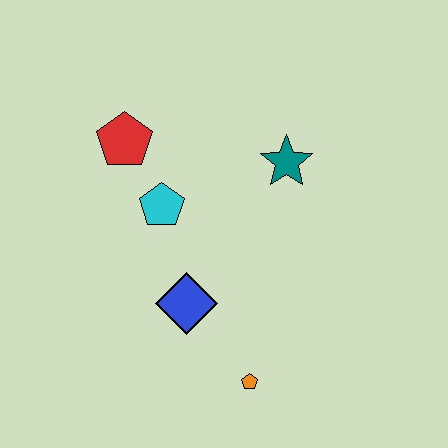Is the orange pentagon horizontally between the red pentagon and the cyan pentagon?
No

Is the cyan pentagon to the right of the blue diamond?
No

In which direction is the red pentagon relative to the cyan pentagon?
The red pentagon is above the cyan pentagon.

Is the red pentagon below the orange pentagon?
No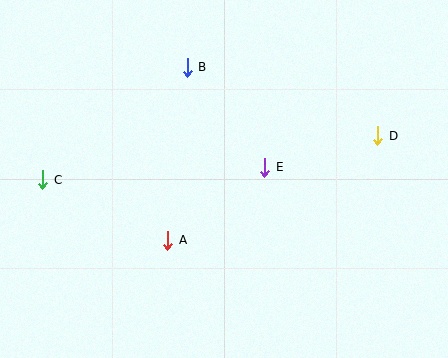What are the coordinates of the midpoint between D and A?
The midpoint between D and A is at (273, 188).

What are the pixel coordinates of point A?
Point A is at (168, 240).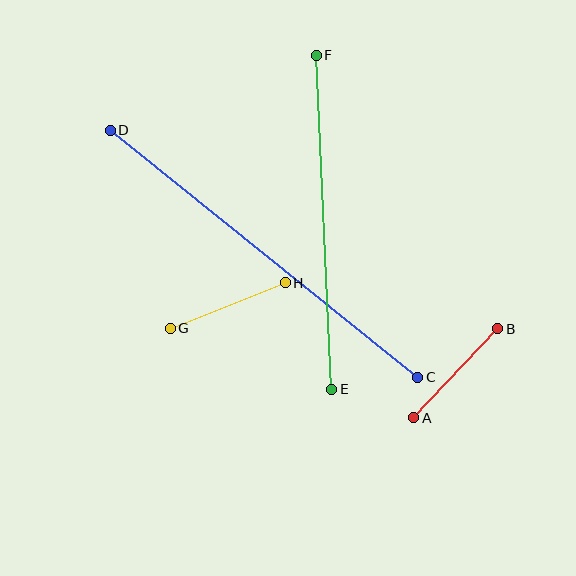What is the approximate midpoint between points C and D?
The midpoint is at approximately (264, 254) pixels.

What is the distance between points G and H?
The distance is approximately 124 pixels.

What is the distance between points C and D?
The distance is approximately 394 pixels.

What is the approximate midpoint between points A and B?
The midpoint is at approximately (456, 373) pixels.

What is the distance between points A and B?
The distance is approximately 123 pixels.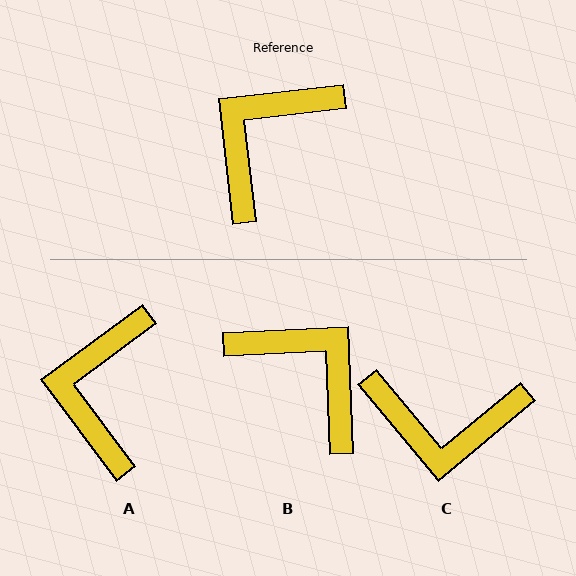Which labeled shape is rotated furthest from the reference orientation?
C, about 123 degrees away.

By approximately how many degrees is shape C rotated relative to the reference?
Approximately 123 degrees counter-clockwise.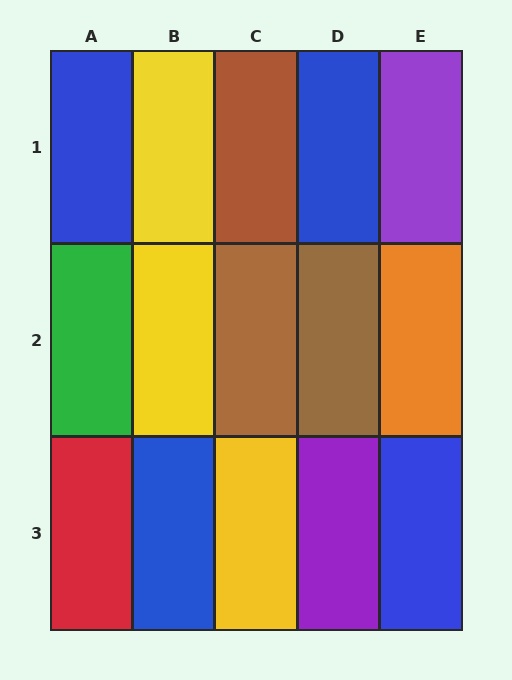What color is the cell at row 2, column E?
Orange.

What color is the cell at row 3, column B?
Blue.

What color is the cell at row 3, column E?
Blue.